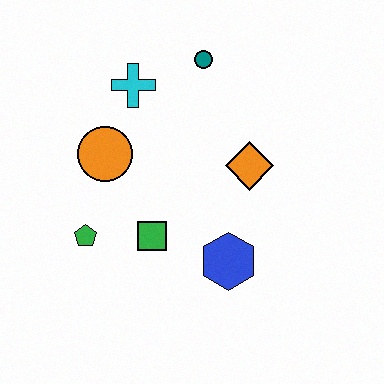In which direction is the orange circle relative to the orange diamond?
The orange circle is to the left of the orange diamond.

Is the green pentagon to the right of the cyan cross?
No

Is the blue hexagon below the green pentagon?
Yes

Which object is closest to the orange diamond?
The blue hexagon is closest to the orange diamond.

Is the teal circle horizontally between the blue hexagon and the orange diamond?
No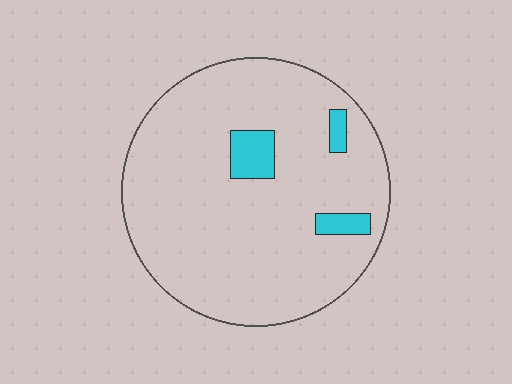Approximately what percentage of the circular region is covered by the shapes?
Approximately 5%.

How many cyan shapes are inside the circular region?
3.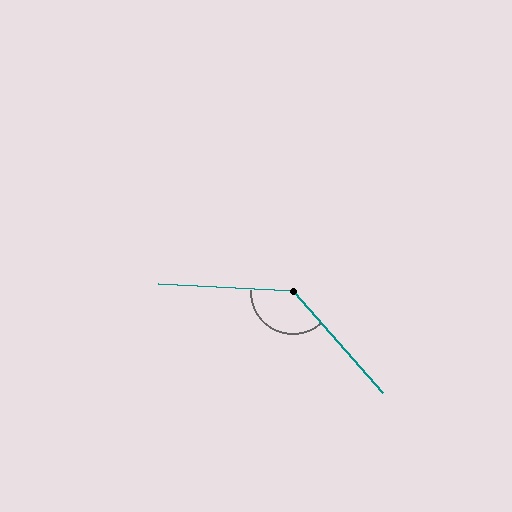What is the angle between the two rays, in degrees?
Approximately 135 degrees.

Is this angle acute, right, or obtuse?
It is obtuse.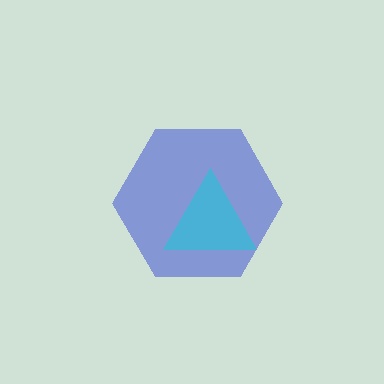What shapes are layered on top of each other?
The layered shapes are: a blue hexagon, a cyan triangle.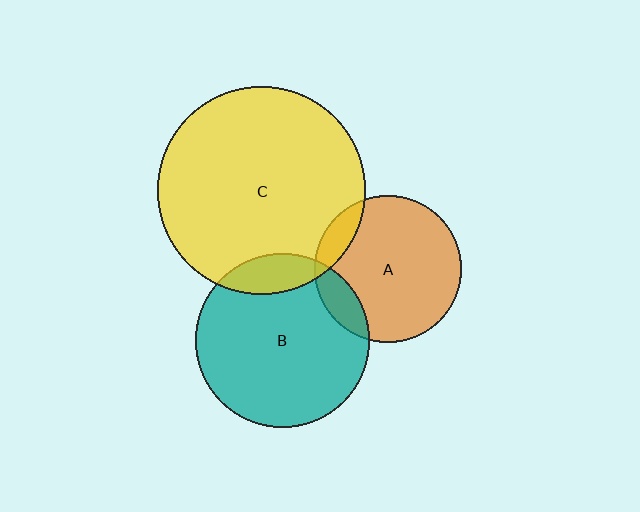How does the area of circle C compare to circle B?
Approximately 1.4 times.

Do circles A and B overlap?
Yes.